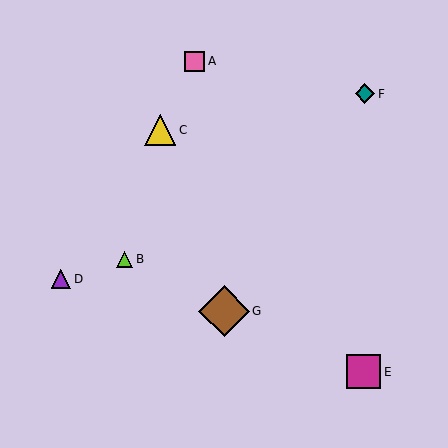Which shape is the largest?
The brown diamond (labeled G) is the largest.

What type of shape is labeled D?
Shape D is a purple triangle.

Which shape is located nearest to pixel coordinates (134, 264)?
The lime triangle (labeled B) at (124, 259) is nearest to that location.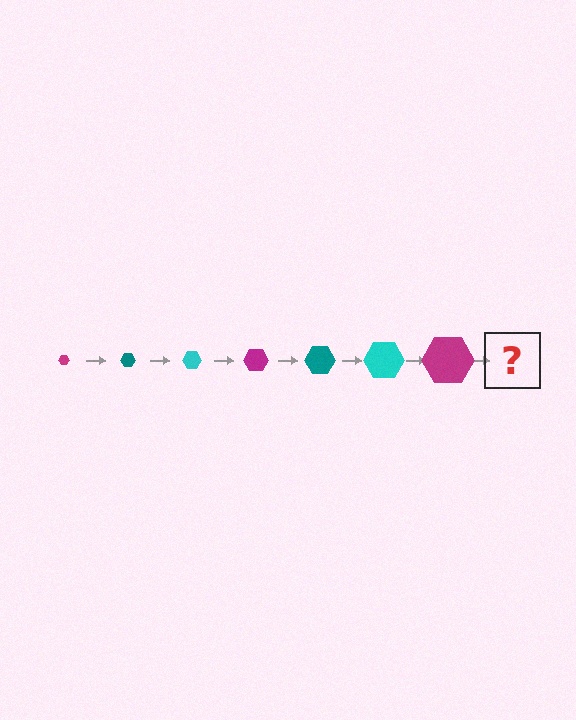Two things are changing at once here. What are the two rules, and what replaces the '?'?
The two rules are that the hexagon grows larger each step and the color cycles through magenta, teal, and cyan. The '?' should be a teal hexagon, larger than the previous one.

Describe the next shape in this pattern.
It should be a teal hexagon, larger than the previous one.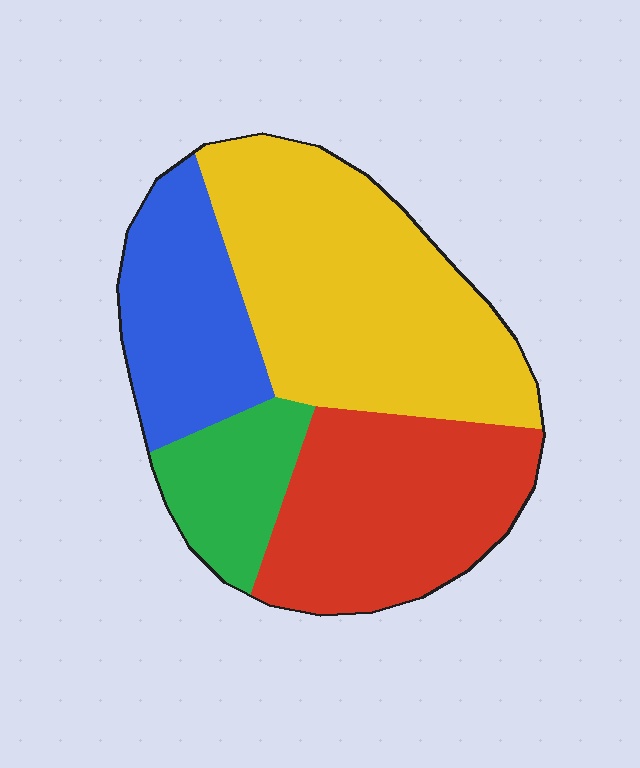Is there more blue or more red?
Red.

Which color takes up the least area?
Green, at roughly 10%.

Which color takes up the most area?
Yellow, at roughly 40%.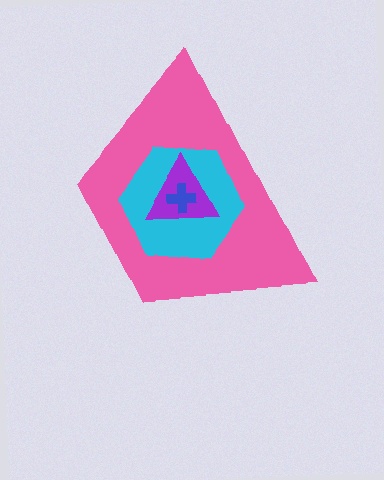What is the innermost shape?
The blue cross.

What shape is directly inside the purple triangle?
The blue cross.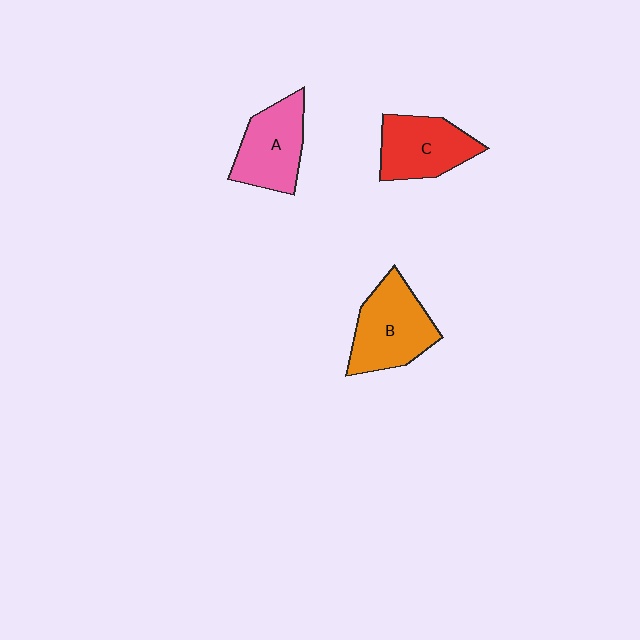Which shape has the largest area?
Shape B (orange).